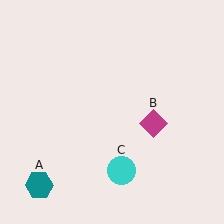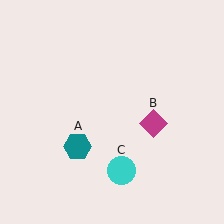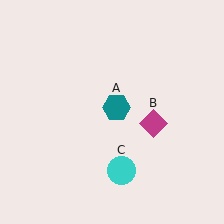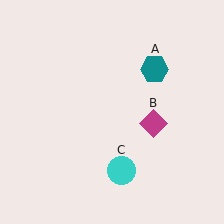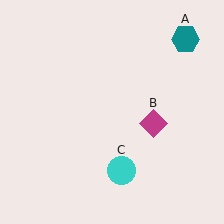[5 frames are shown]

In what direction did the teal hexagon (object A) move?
The teal hexagon (object A) moved up and to the right.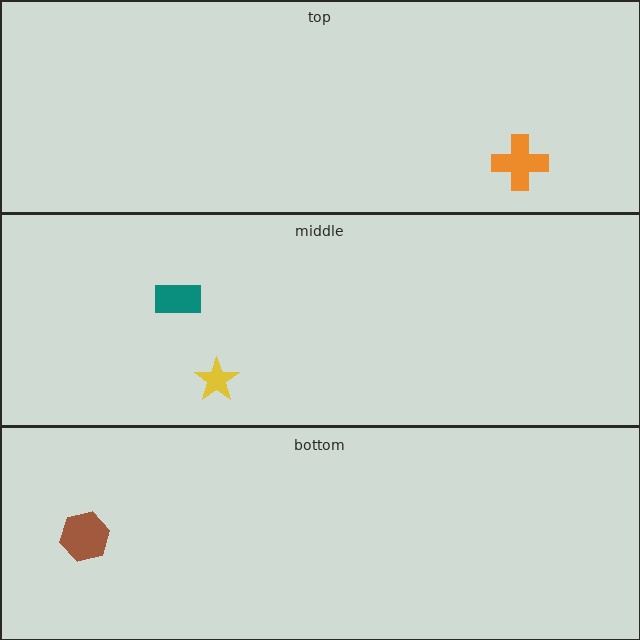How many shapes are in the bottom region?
1.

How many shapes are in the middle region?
2.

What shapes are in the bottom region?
The brown hexagon.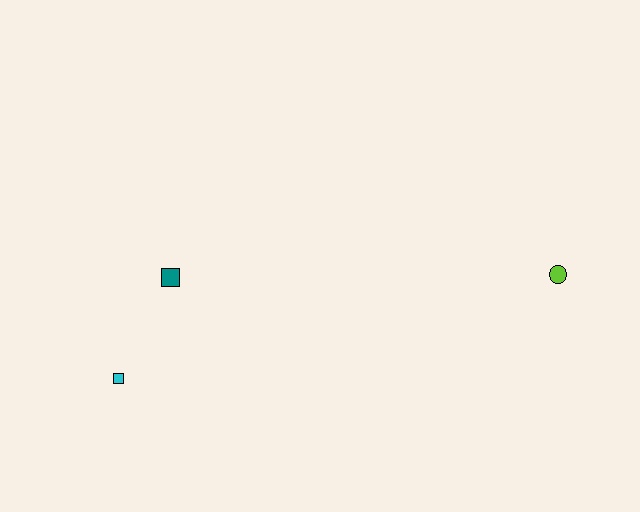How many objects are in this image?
There are 3 objects.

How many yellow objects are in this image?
There are no yellow objects.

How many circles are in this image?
There is 1 circle.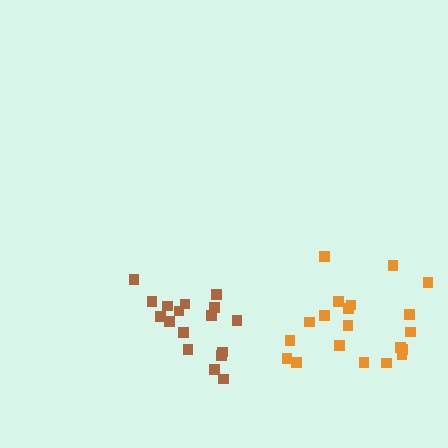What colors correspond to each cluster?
The clusters are colored: brown, orange.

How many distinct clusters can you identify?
There are 2 distinct clusters.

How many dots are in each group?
Group 1: 17 dots, Group 2: 20 dots (37 total).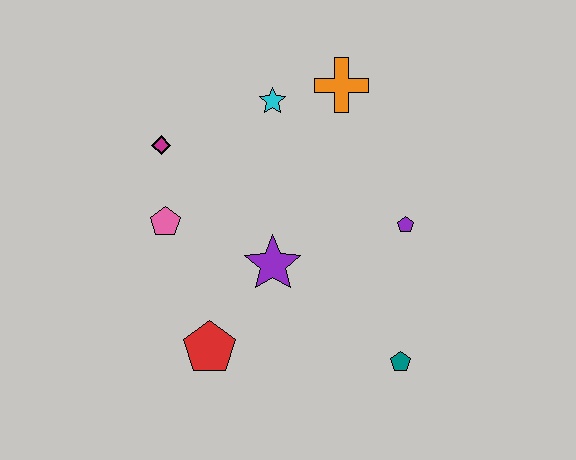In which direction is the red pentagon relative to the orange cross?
The red pentagon is below the orange cross.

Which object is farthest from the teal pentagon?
The magenta diamond is farthest from the teal pentagon.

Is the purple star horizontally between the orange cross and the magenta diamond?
Yes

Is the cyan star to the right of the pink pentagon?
Yes